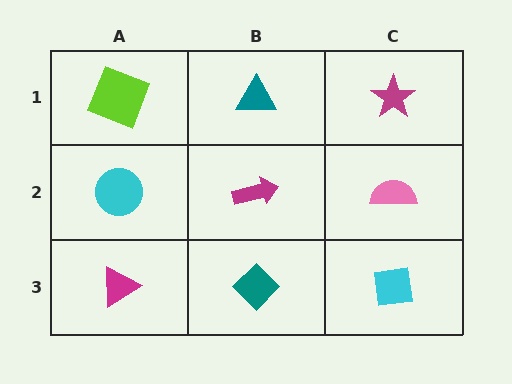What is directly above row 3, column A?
A cyan circle.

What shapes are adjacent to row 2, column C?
A magenta star (row 1, column C), a cyan square (row 3, column C), a magenta arrow (row 2, column B).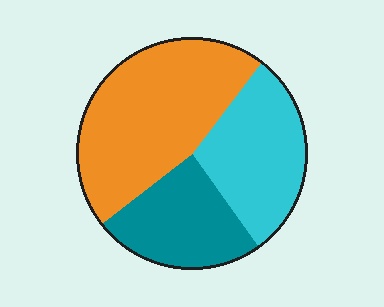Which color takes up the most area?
Orange, at roughly 45%.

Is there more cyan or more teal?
Cyan.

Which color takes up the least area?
Teal, at roughly 25%.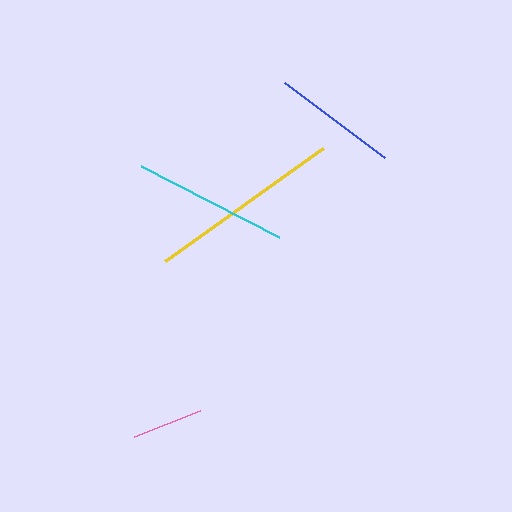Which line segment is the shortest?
The pink line is the shortest at approximately 71 pixels.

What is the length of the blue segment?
The blue segment is approximately 125 pixels long.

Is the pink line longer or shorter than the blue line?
The blue line is longer than the pink line.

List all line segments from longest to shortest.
From longest to shortest: yellow, cyan, blue, pink.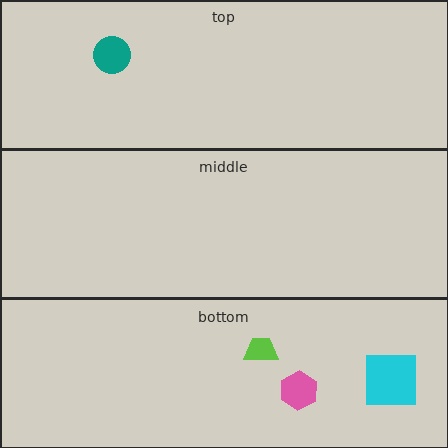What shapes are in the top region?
The teal circle.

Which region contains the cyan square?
The bottom region.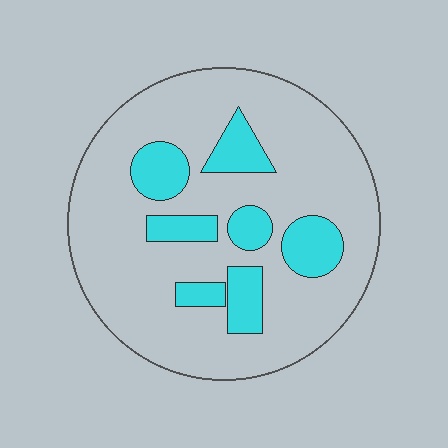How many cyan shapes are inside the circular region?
7.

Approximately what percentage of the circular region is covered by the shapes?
Approximately 20%.